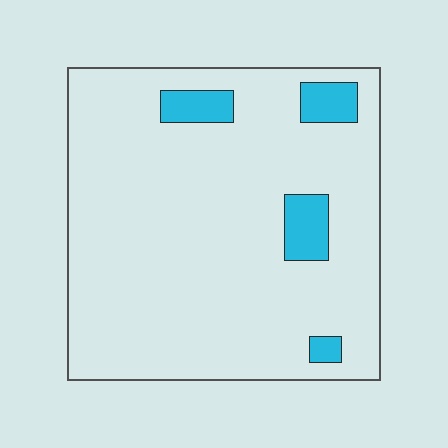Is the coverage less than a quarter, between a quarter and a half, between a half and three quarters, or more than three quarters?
Less than a quarter.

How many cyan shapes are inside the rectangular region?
4.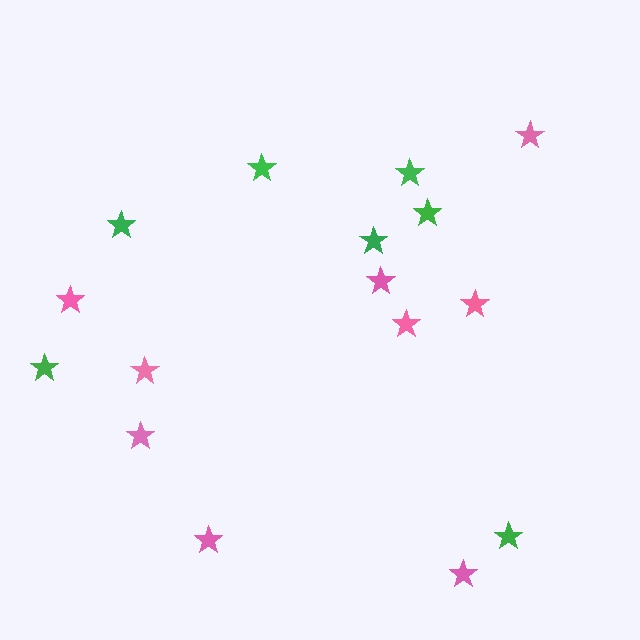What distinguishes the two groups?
There are 2 groups: one group of pink stars (9) and one group of green stars (7).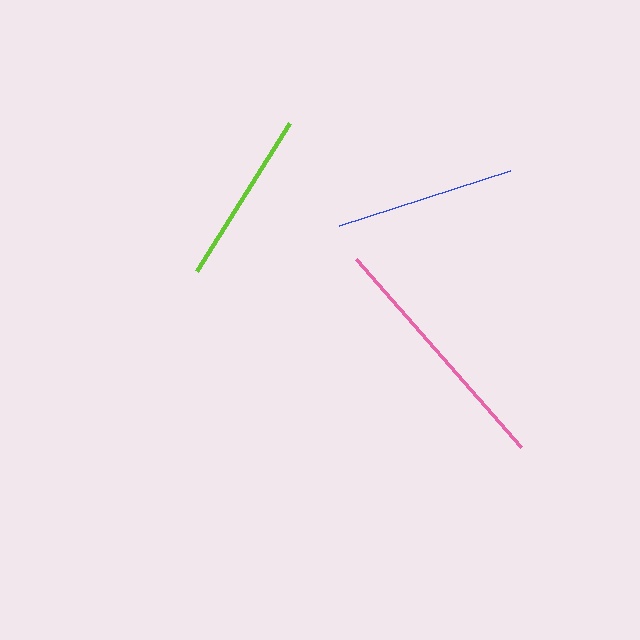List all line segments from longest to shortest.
From longest to shortest: pink, blue, lime.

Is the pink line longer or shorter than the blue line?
The pink line is longer than the blue line.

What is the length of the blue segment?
The blue segment is approximately 179 pixels long.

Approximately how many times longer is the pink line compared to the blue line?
The pink line is approximately 1.4 times the length of the blue line.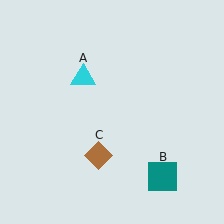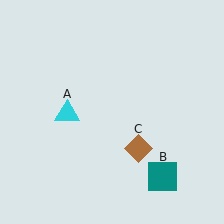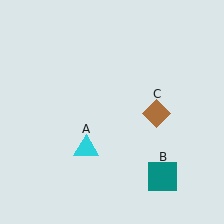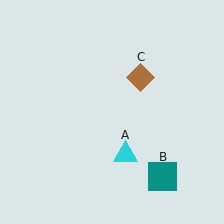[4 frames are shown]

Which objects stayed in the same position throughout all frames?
Teal square (object B) remained stationary.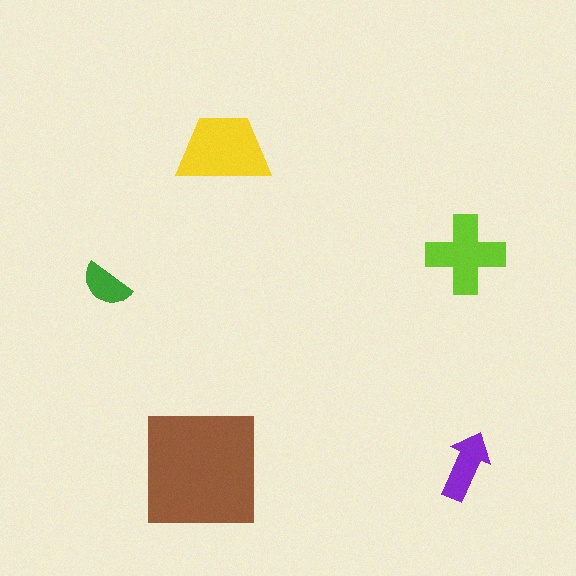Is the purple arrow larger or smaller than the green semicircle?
Larger.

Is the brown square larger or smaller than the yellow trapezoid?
Larger.